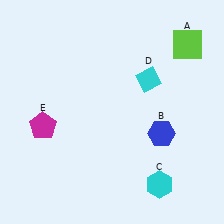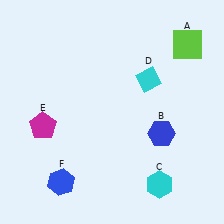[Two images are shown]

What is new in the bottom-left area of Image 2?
A blue hexagon (F) was added in the bottom-left area of Image 2.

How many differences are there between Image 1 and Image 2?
There is 1 difference between the two images.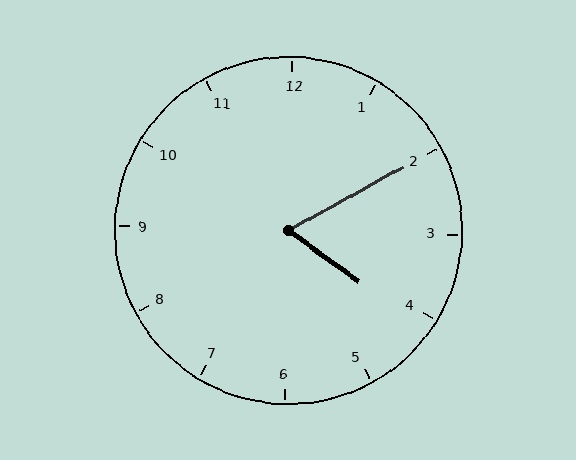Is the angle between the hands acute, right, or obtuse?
It is acute.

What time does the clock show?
4:10.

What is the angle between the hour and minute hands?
Approximately 65 degrees.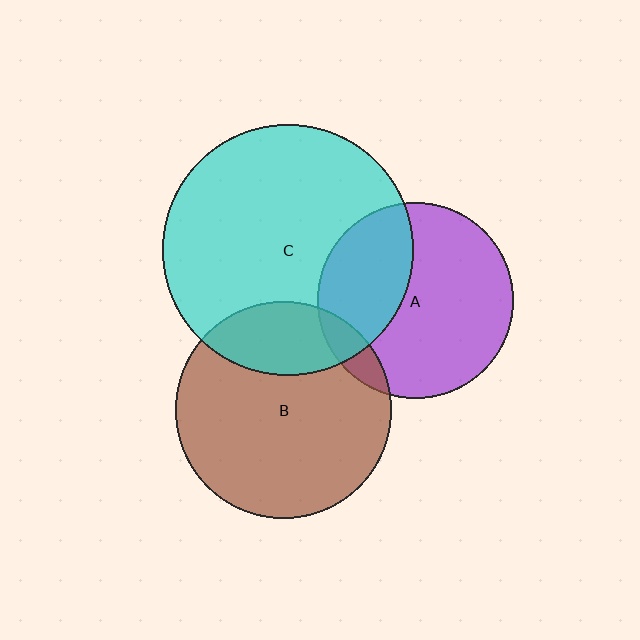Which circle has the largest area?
Circle C (cyan).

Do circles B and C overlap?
Yes.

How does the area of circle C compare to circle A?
Approximately 1.6 times.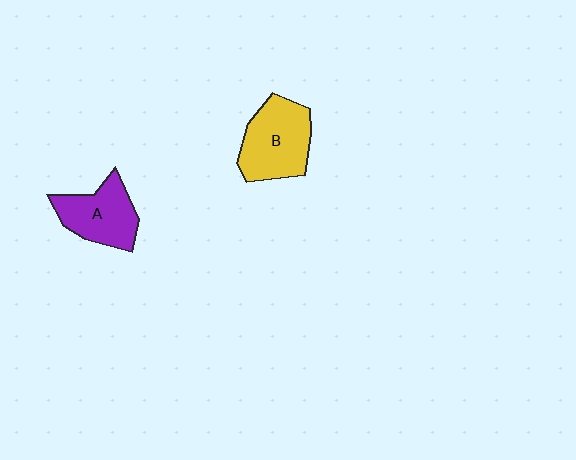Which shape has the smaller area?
Shape A (purple).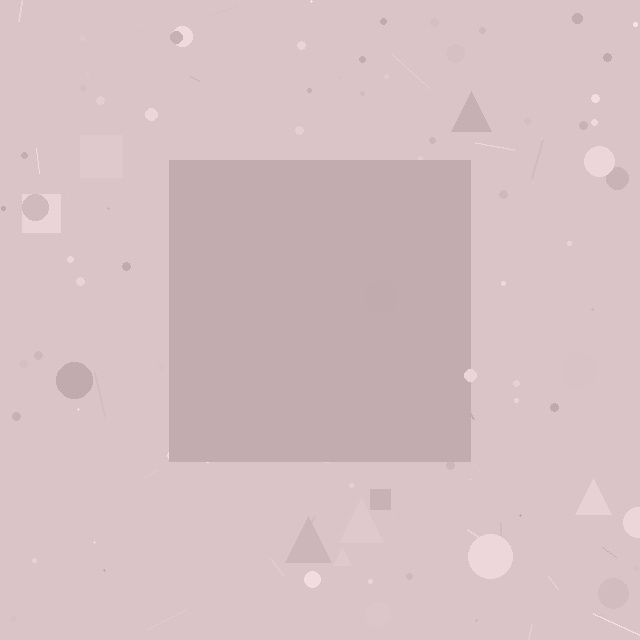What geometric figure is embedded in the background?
A square is embedded in the background.